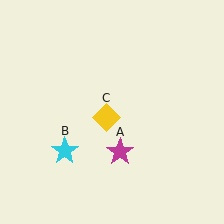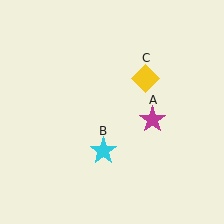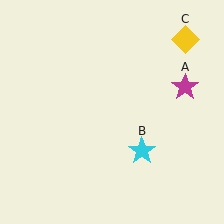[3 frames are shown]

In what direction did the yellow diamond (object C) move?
The yellow diamond (object C) moved up and to the right.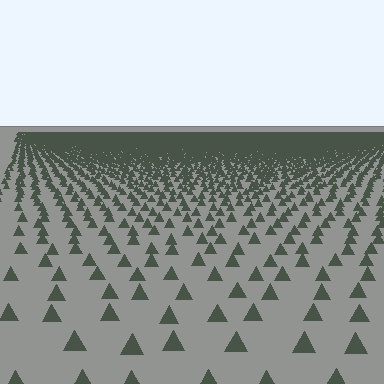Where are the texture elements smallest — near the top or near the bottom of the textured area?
Near the top.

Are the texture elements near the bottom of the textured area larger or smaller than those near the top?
Larger. Near the bottom, elements are closer to the viewer and appear at a bigger on-screen size.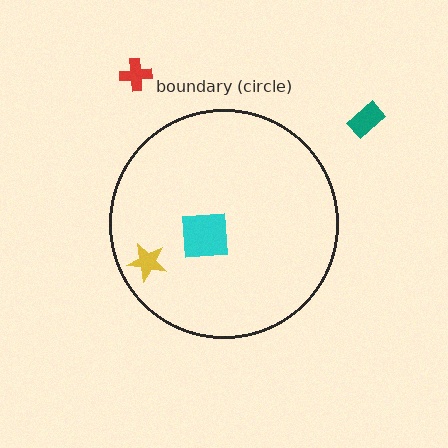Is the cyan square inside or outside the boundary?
Inside.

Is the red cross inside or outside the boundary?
Outside.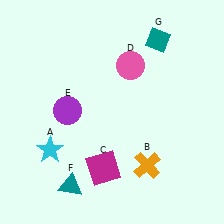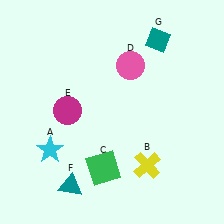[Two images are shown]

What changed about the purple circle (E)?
In Image 1, E is purple. In Image 2, it changed to magenta.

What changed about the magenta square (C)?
In Image 1, C is magenta. In Image 2, it changed to green.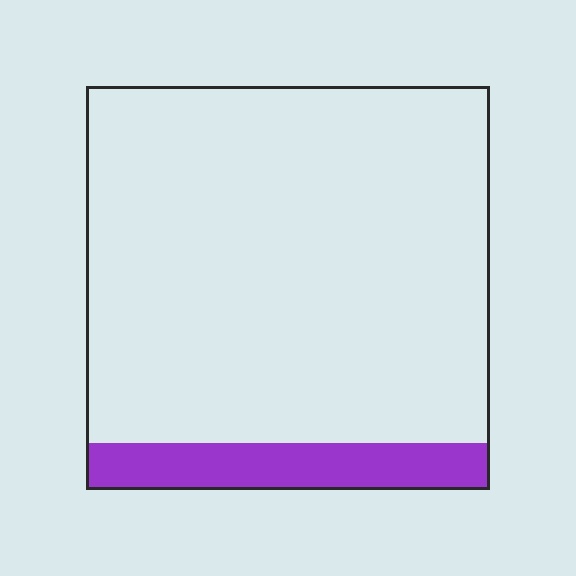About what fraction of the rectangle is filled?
About one eighth (1/8).